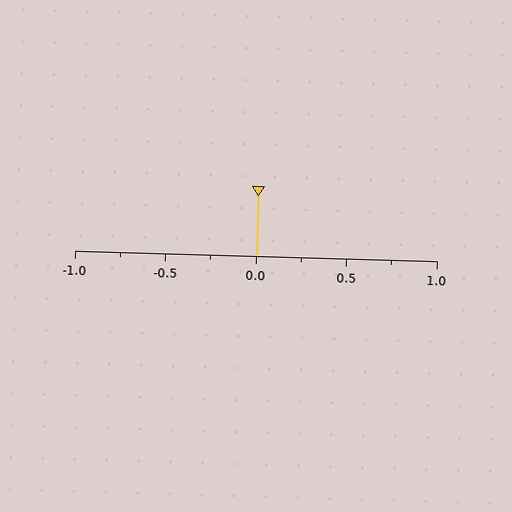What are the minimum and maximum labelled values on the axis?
The axis runs from -1.0 to 1.0.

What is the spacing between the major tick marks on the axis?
The major ticks are spaced 0.5 apart.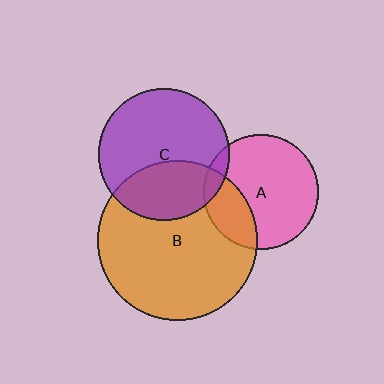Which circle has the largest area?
Circle B (orange).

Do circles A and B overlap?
Yes.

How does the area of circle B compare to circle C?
Approximately 1.5 times.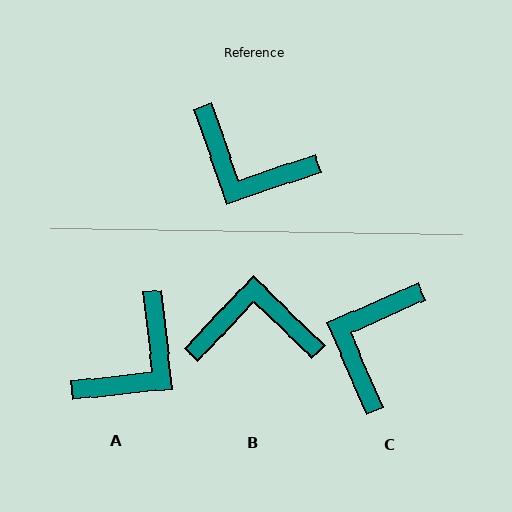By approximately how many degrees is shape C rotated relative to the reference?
Approximately 85 degrees clockwise.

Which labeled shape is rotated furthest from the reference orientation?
B, about 152 degrees away.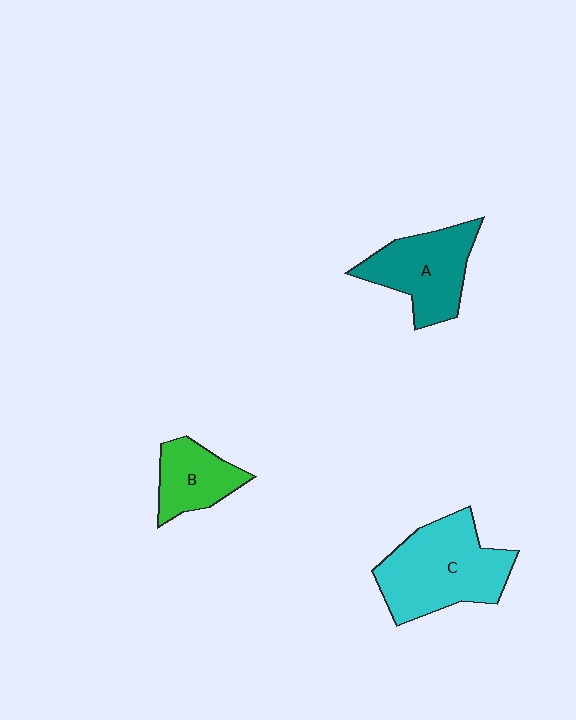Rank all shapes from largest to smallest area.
From largest to smallest: C (cyan), A (teal), B (green).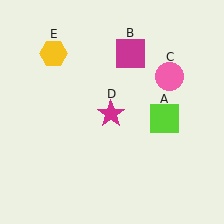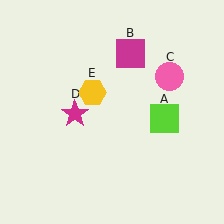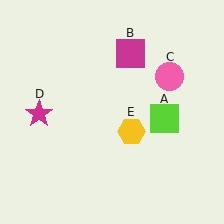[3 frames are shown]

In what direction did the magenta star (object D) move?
The magenta star (object D) moved left.